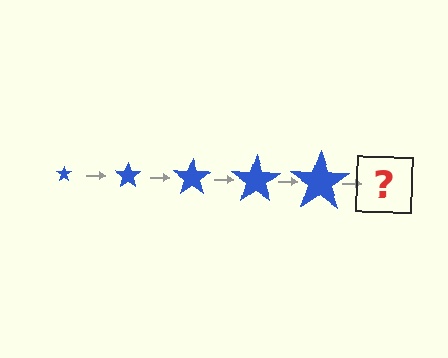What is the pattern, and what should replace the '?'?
The pattern is that the star gets progressively larger each step. The '?' should be a blue star, larger than the previous one.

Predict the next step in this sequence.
The next step is a blue star, larger than the previous one.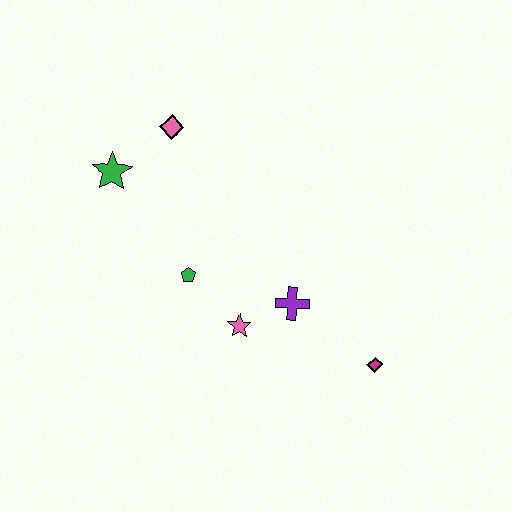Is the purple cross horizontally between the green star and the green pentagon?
No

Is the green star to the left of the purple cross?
Yes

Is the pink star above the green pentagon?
No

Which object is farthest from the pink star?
The pink diamond is farthest from the pink star.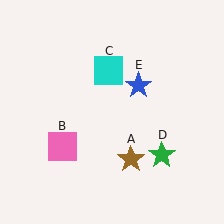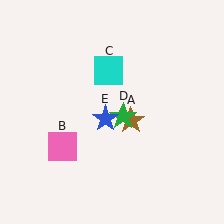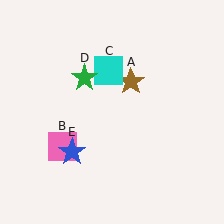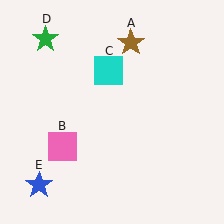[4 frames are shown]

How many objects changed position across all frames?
3 objects changed position: brown star (object A), green star (object D), blue star (object E).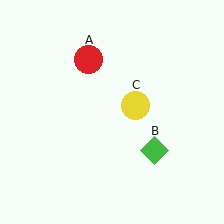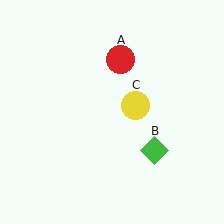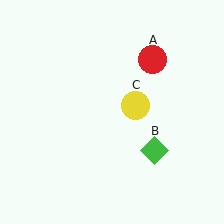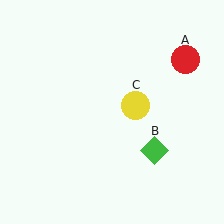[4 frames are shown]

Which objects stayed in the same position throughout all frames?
Green diamond (object B) and yellow circle (object C) remained stationary.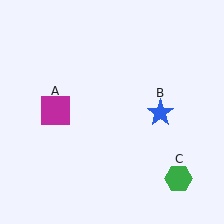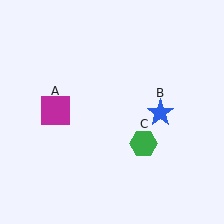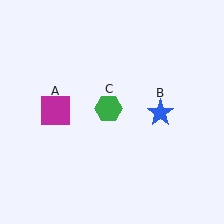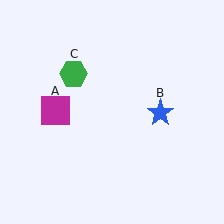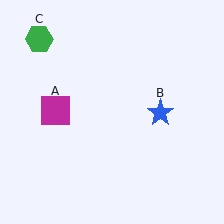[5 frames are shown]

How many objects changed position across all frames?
1 object changed position: green hexagon (object C).